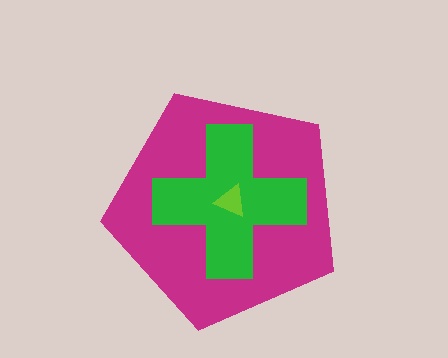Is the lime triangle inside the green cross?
Yes.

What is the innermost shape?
The lime triangle.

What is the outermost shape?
The magenta pentagon.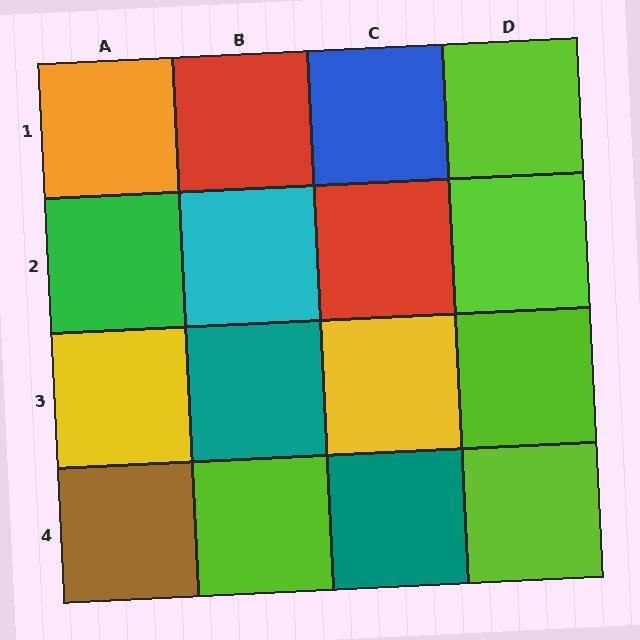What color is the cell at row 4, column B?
Lime.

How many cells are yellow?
2 cells are yellow.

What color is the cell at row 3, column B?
Teal.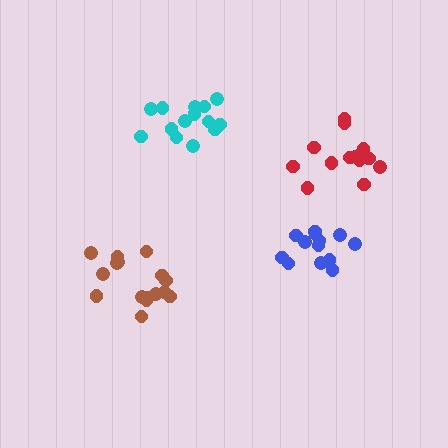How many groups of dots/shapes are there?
There are 4 groups.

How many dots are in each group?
Group 1: 13 dots, Group 2: 16 dots, Group 3: 14 dots, Group 4: 14 dots (57 total).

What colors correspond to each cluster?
The clusters are colored: blue, brown, red, cyan.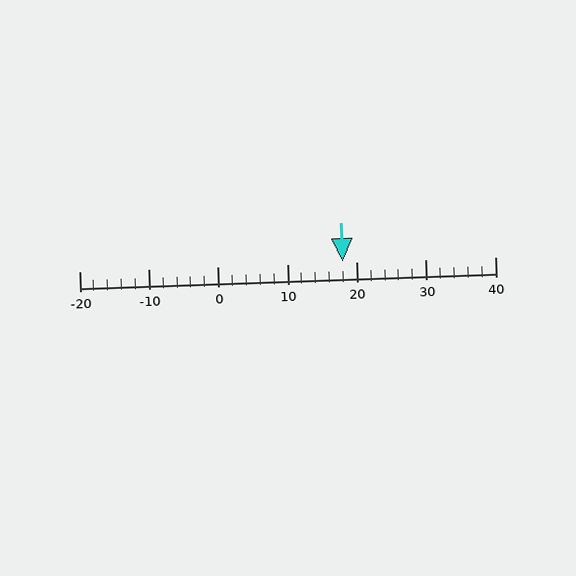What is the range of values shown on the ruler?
The ruler shows values from -20 to 40.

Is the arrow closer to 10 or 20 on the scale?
The arrow is closer to 20.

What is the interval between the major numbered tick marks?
The major tick marks are spaced 10 units apart.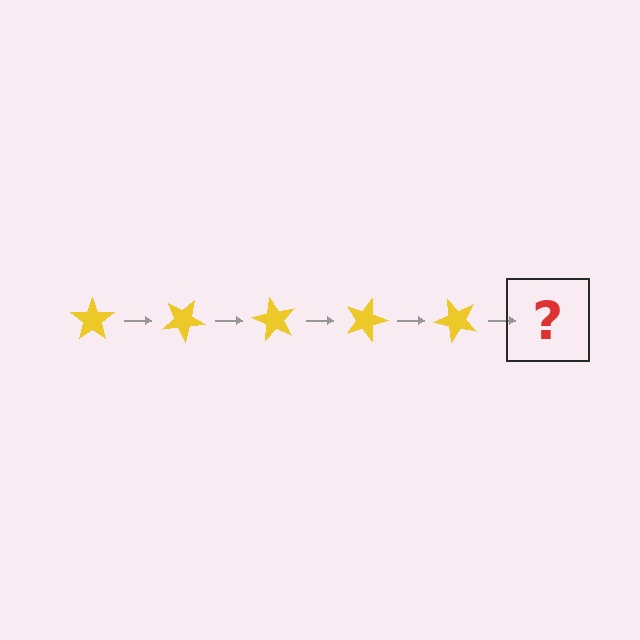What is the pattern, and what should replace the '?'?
The pattern is that the star rotates 30 degrees each step. The '?' should be a yellow star rotated 150 degrees.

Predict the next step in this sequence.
The next step is a yellow star rotated 150 degrees.